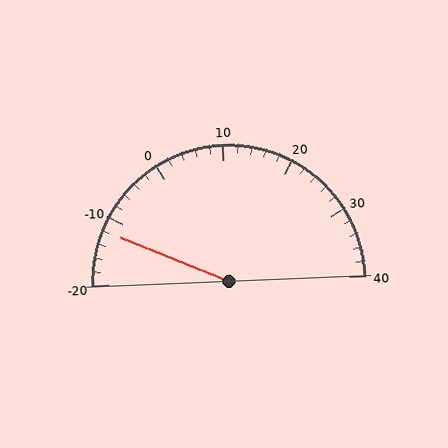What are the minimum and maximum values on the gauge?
The gauge ranges from -20 to 40.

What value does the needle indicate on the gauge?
The needle indicates approximately -12.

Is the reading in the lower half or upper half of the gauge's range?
The reading is in the lower half of the range (-20 to 40).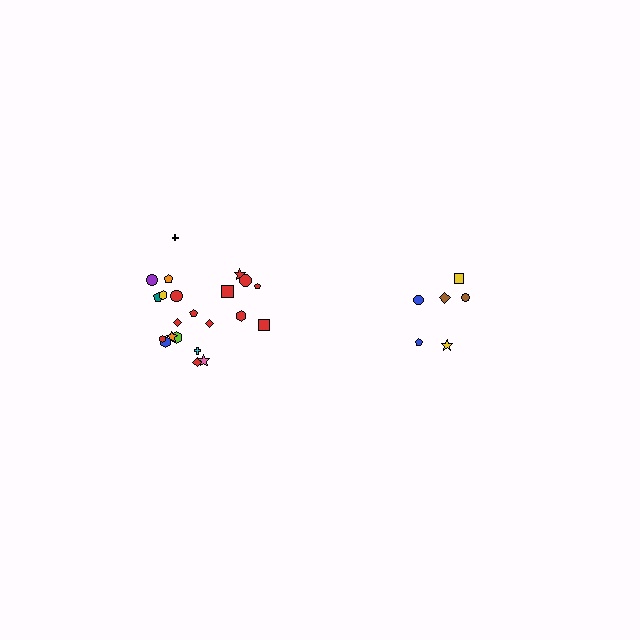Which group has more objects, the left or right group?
The left group.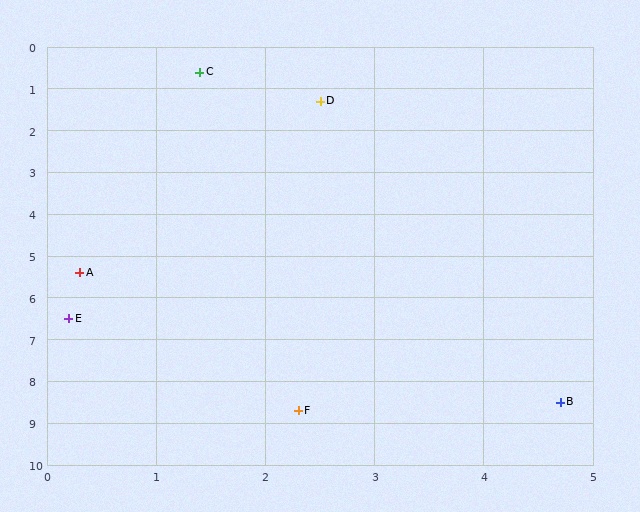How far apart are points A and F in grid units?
Points A and F are about 3.9 grid units apart.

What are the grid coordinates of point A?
Point A is at approximately (0.3, 5.4).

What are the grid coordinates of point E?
Point E is at approximately (0.2, 6.5).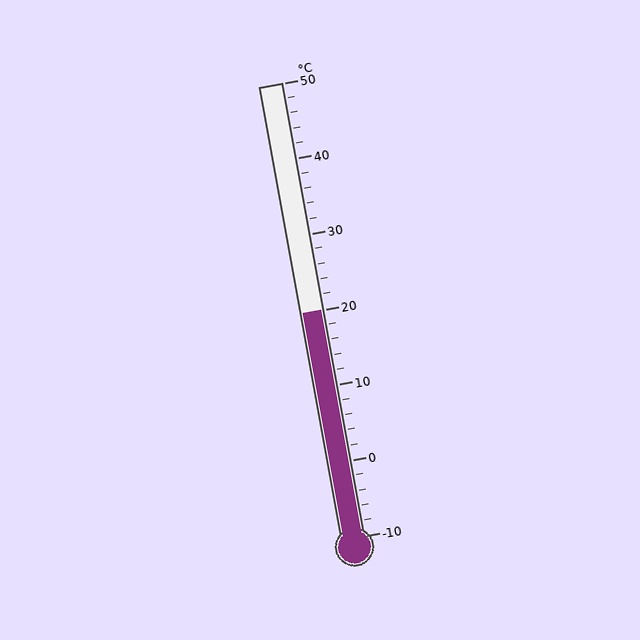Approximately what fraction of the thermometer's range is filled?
The thermometer is filled to approximately 50% of its range.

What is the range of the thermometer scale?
The thermometer scale ranges from -10°C to 50°C.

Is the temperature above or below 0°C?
The temperature is above 0°C.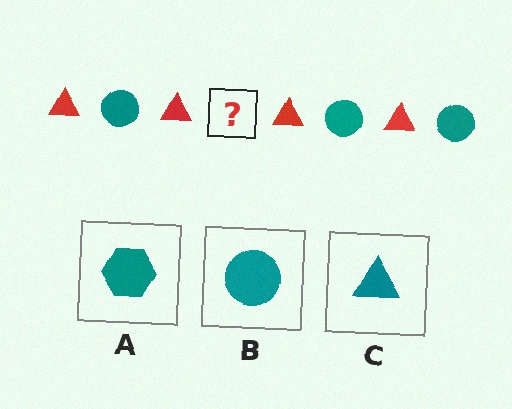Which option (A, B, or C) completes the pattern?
B.